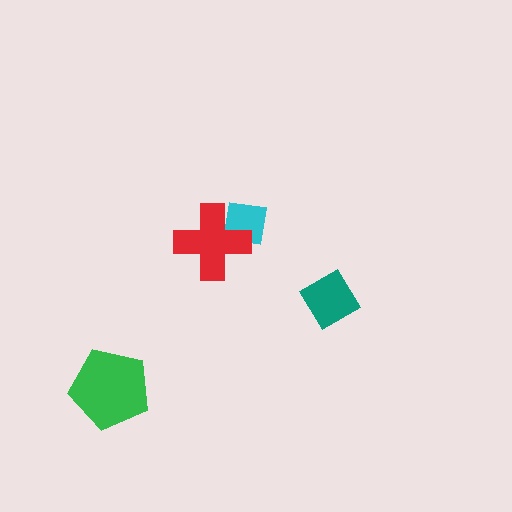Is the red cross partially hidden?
No, no other shape covers it.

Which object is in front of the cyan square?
The red cross is in front of the cyan square.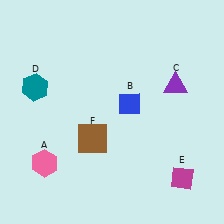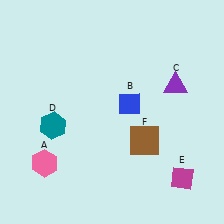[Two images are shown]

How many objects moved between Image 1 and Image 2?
2 objects moved between the two images.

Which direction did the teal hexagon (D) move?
The teal hexagon (D) moved down.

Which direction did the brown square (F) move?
The brown square (F) moved right.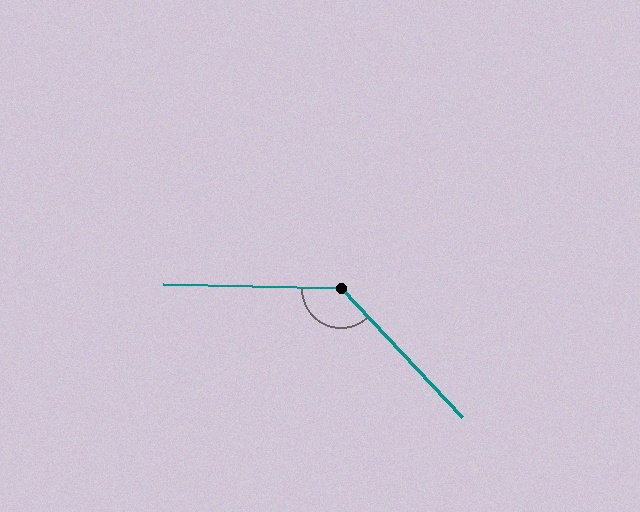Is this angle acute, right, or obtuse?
It is obtuse.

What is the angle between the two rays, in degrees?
Approximately 135 degrees.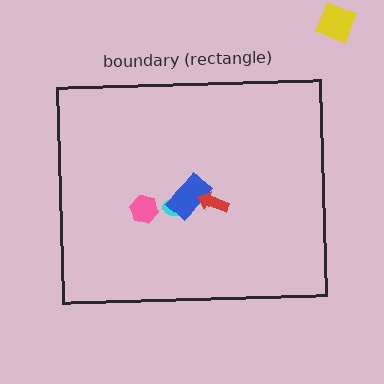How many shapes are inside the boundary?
4 inside, 1 outside.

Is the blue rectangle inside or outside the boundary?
Inside.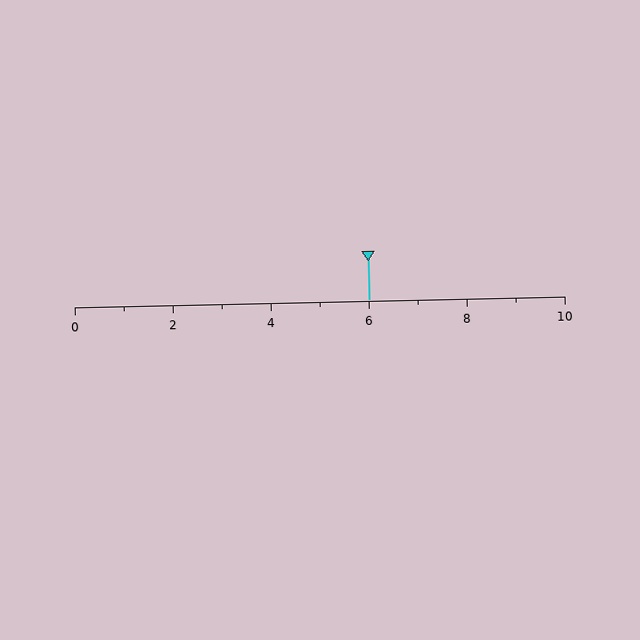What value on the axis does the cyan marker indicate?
The marker indicates approximately 6.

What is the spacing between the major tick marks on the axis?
The major ticks are spaced 2 apart.